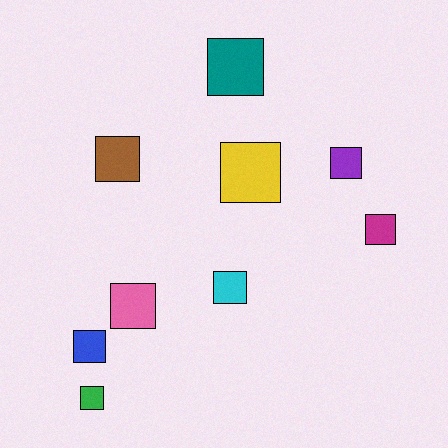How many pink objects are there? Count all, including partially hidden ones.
There is 1 pink object.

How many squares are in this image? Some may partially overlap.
There are 9 squares.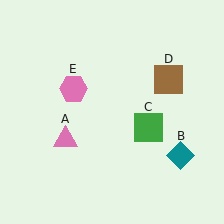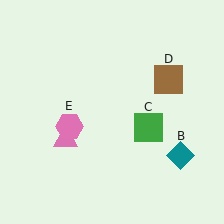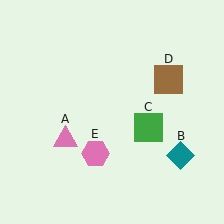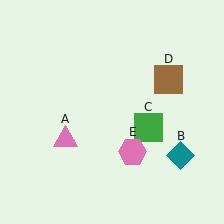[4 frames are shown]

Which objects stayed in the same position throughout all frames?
Pink triangle (object A) and teal diamond (object B) and green square (object C) and brown square (object D) remained stationary.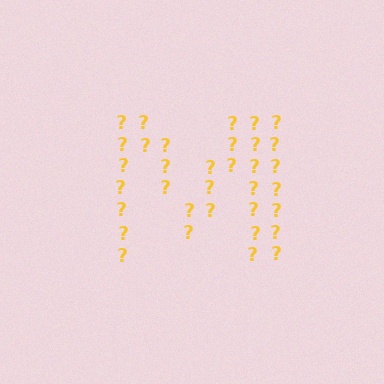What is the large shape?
The large shape is the letter M.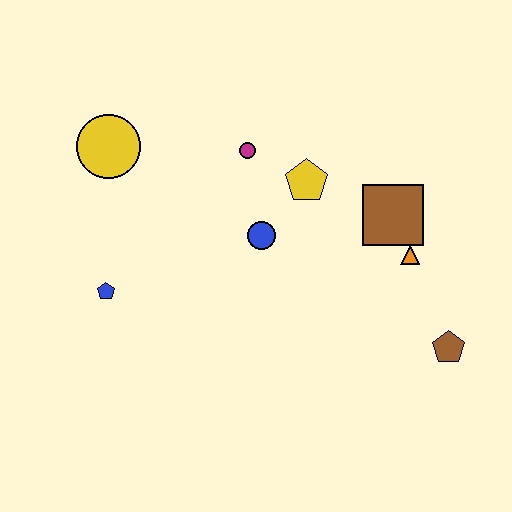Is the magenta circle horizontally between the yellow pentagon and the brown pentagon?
No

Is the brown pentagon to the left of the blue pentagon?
No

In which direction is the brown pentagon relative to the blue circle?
The brown pentagon is to the right of the blue circle.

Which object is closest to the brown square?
The orange triangle is closest to the brown square.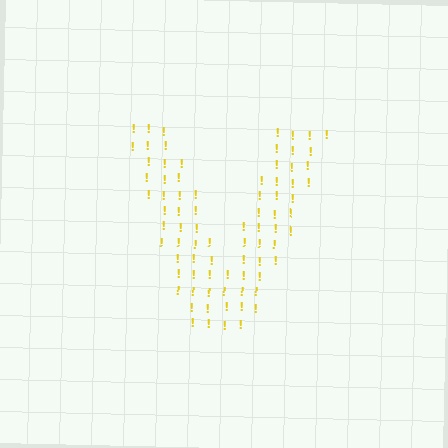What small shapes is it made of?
It is made of small exclamation marks.